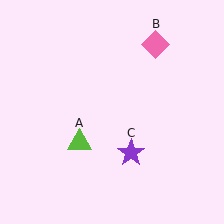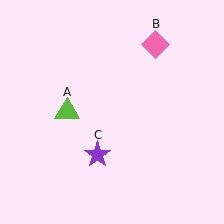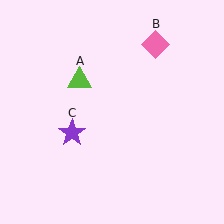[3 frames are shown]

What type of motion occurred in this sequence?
The lime triangle (object A), purple star (object C) rotated clockwise around the center of the scene.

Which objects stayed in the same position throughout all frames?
Pink diamond (object B) remained stationary.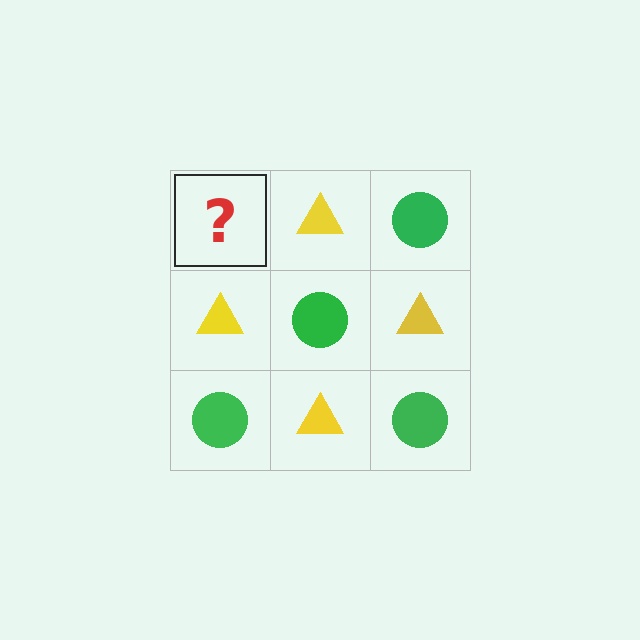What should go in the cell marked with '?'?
The missing cell should contain a green circle.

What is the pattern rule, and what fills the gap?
The rule is that it alternates green circle and yellow triangle in a checkerboard pattern. The gap should be filled with a green circle.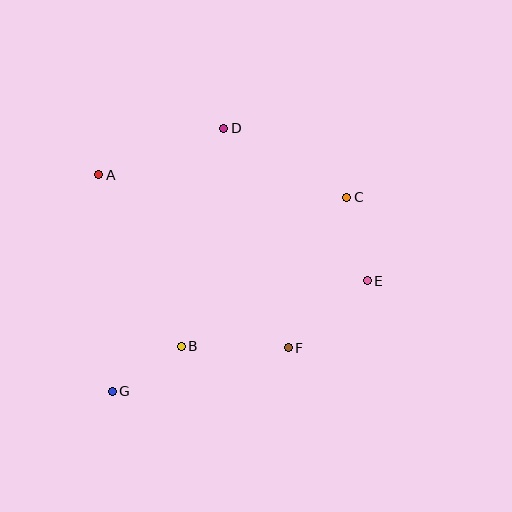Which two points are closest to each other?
Points B and G are closest to each other.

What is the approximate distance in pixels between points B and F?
The distance between B and F is approximately 107 pixels.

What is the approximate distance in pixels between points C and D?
The distance between C and D is approximately 141 pixels.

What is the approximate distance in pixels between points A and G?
The distance between A and G is approximately 217 pixels.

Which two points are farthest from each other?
Points C and G are farthest from each other.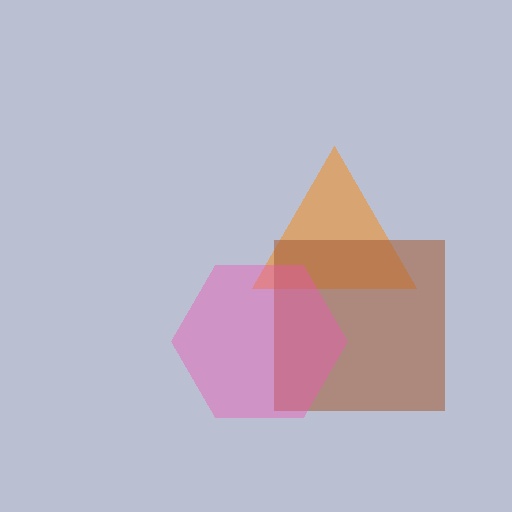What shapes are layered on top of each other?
The layered shapes are: an orange triangle, a brown square, a pink hexagon.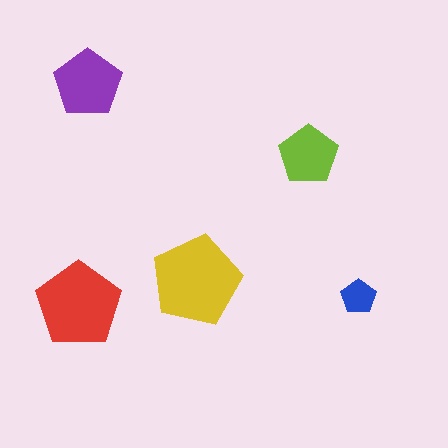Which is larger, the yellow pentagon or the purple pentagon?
The yellow one.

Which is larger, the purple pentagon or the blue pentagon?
The purple one.